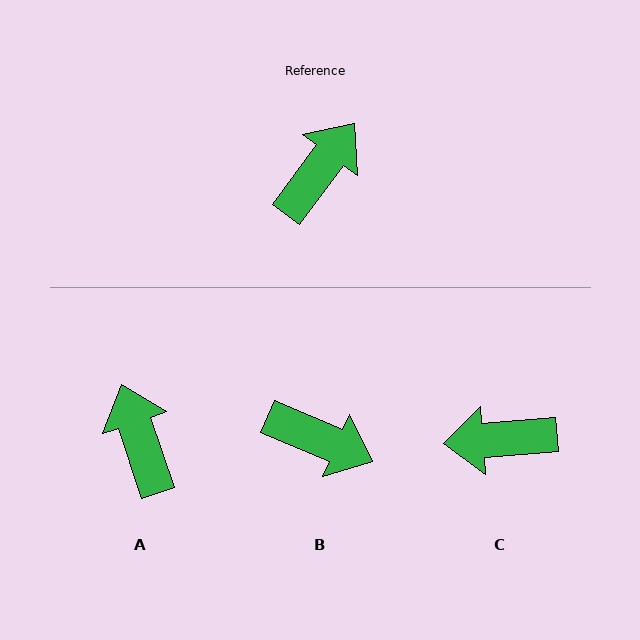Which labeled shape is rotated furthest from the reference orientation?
C, about 131 degrees away.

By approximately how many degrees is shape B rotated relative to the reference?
Approximately 76 degrees clockwise.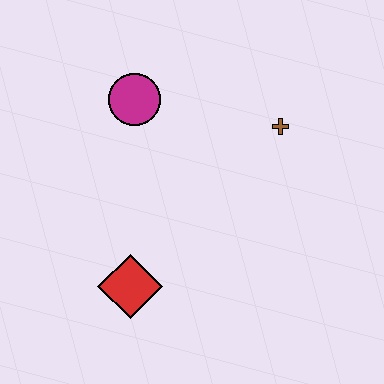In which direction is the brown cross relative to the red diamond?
The brown cross is above the red diamond.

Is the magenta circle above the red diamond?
Yes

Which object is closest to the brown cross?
The magenta circle is closest to the brown cross.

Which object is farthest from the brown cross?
The red diamond is farthest from the brown cross.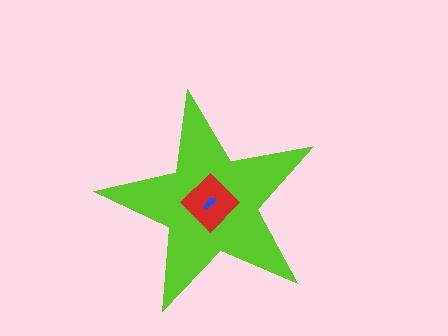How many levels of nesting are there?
3.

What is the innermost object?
The blue arrow.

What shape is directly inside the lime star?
The red diamond.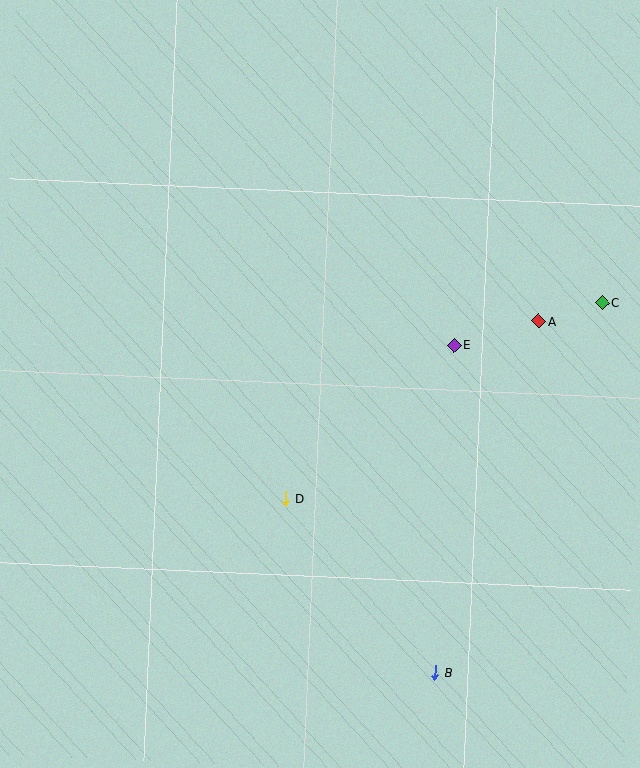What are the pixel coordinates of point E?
Point E is at (454, 345).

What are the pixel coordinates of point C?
Point C is at (602, 302).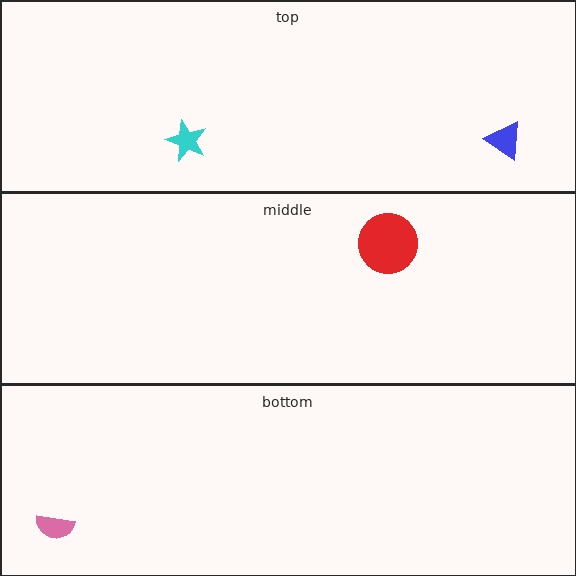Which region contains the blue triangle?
The top region.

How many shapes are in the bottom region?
1.